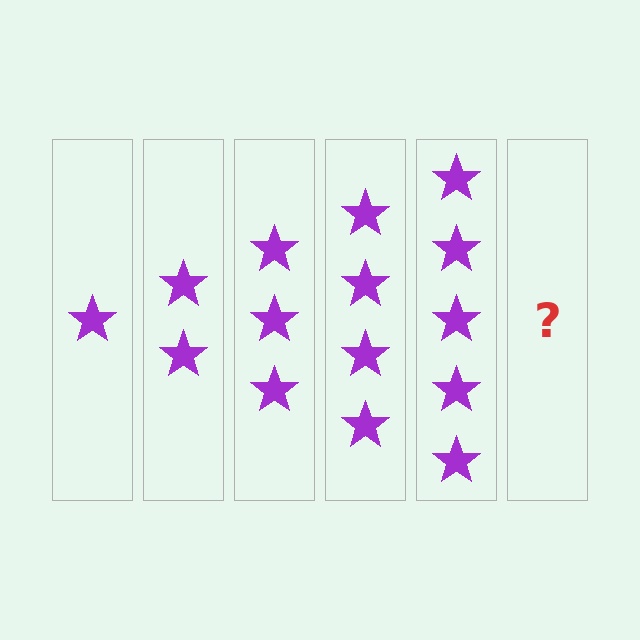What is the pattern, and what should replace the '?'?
The pattern is that each step adds one more star. The '?' should be 6 stars.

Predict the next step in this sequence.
The next step is 6 stars.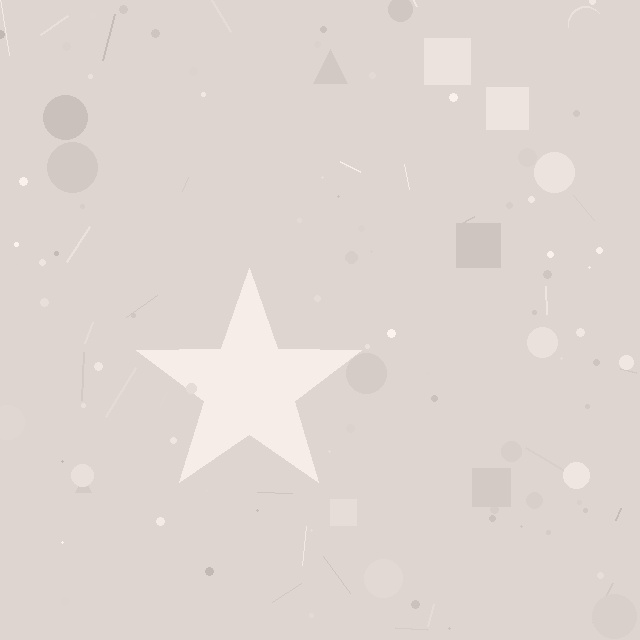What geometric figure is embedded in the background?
A star is embedded in the background.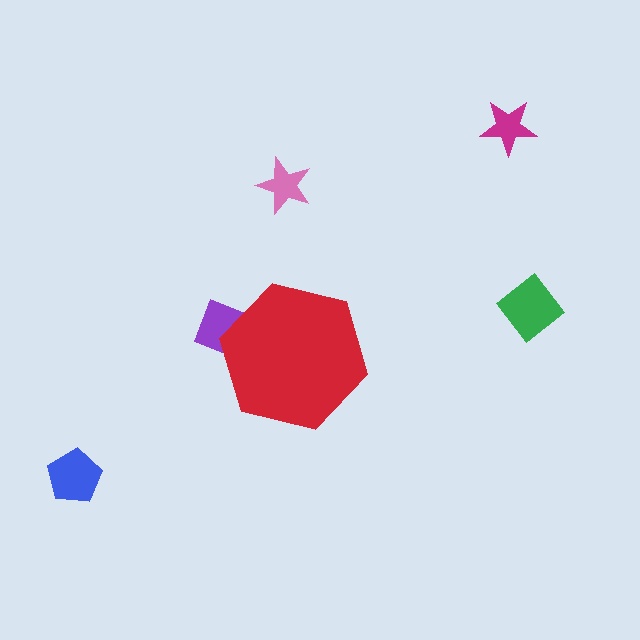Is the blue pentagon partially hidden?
No, the blue pentagon is fully visible.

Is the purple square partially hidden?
Yes, the purple square is partially hidden behind the red hexagon.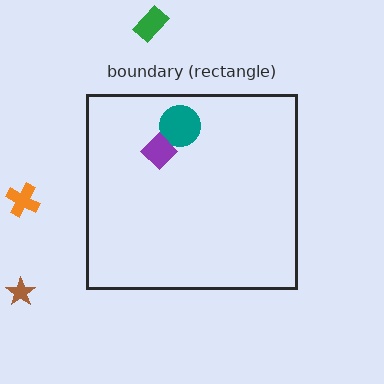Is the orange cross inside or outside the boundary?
Outside.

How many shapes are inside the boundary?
2 inside, 3 outside.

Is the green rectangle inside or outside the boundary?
Outside.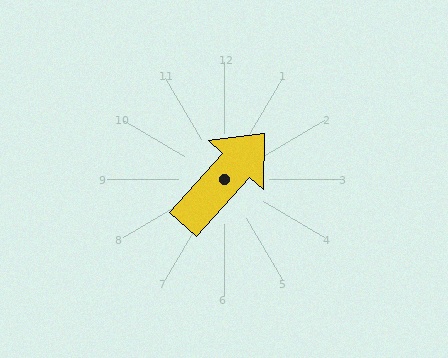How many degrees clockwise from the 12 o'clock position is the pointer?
Approximately 42 degrees.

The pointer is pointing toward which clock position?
Roughly 1 o'clock.